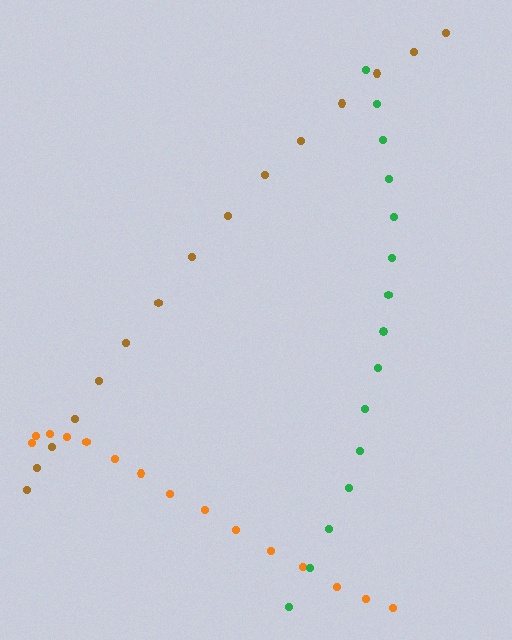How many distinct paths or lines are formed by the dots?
There are 3 distinct paths.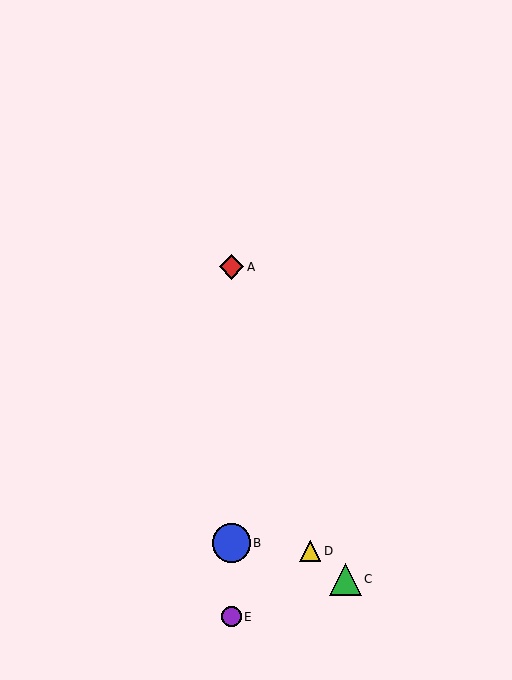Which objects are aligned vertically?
Objects A, B, E are aligned vertically.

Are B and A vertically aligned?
Yes, both are at x≈231.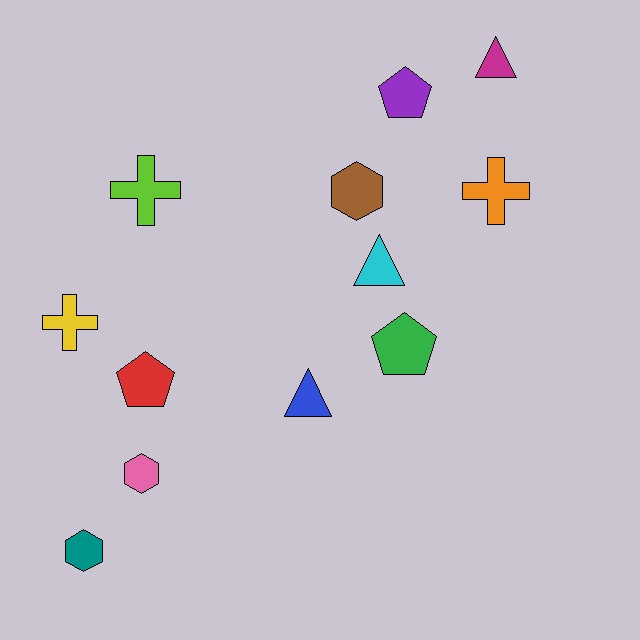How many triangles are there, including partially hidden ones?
There are 3 triangles.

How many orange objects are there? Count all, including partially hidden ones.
There is 1 orange object.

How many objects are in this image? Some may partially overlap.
There are 12 objects.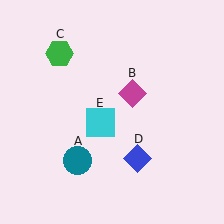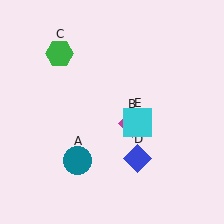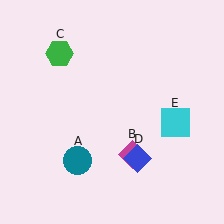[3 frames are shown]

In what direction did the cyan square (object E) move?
The cyan square (object E) moved right.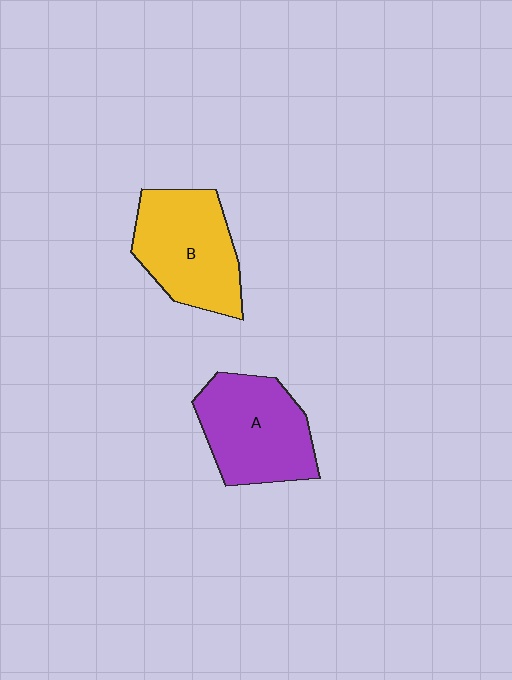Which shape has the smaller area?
Shape A (purple).